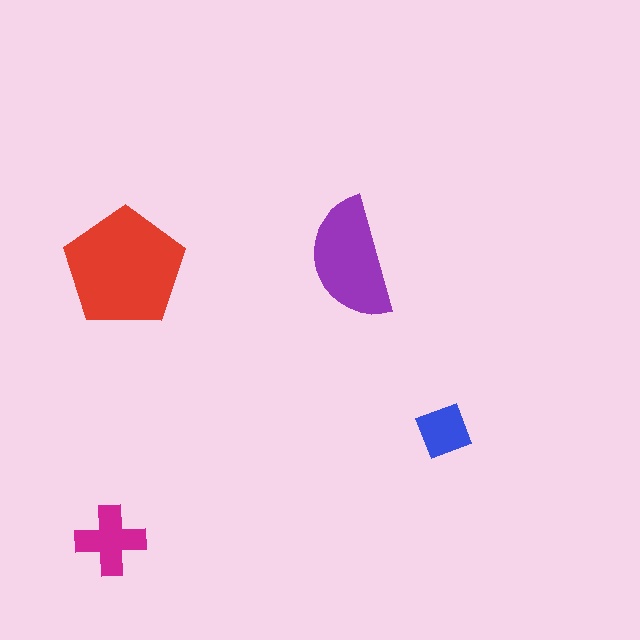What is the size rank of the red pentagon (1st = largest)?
1st.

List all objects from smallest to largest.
The blue square, the magenta cross, the purple semicircle, the red pentagon.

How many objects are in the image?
There are 4 objects in the image.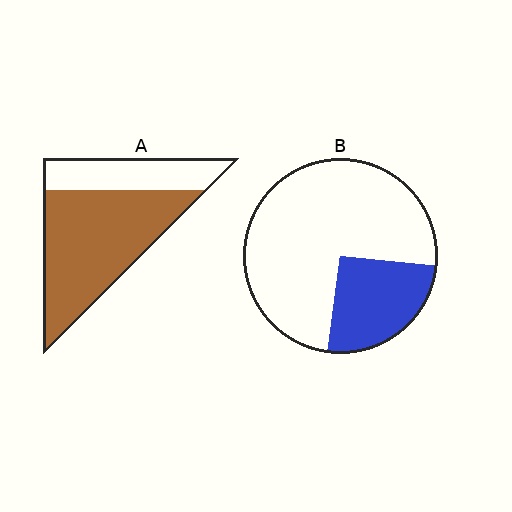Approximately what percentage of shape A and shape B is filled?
A is approximately 70% and B is approximately 25%.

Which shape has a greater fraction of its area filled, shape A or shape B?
Shape A.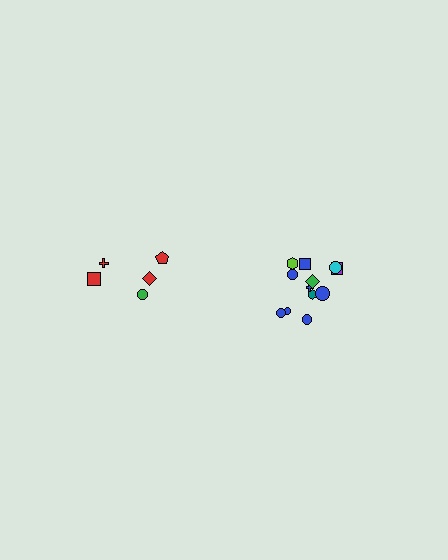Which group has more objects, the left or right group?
The right group.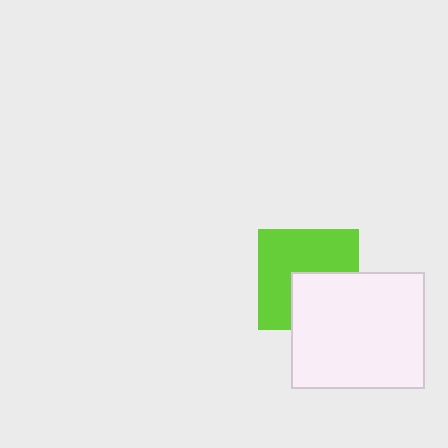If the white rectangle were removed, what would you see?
You would see the complete lime square.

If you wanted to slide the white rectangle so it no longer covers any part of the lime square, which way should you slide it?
Slide it toward the lower-right — that is the most direct way to separate the two shapes.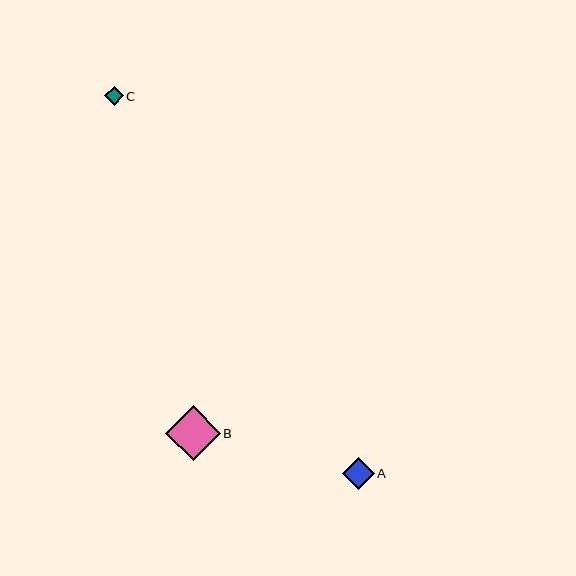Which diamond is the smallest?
Diamond C is the smallest with a size of approximately 18 pixels.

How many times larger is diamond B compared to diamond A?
Diamond B is approximately 1.7 times the size of diamond A.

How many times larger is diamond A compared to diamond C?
Diamond A is approximately 1.7 times the size of diamond C.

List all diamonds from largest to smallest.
From largest to smallest: B, A, C.